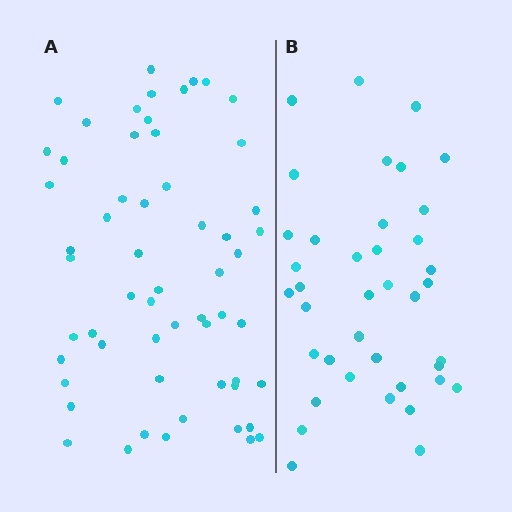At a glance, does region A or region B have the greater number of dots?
Region A (the left region) has more dots.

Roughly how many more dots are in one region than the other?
Region A has approximately 20 more dots than region B.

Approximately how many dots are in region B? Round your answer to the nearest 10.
About 40 dots. (The exact count is 39, which rounds to 40.)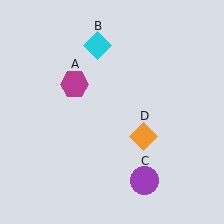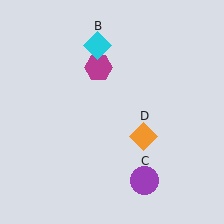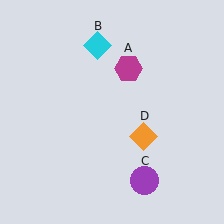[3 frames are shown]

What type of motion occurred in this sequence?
The magenta hexagon (object A) rotated clockwise around the center of the scene.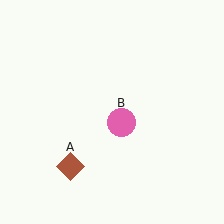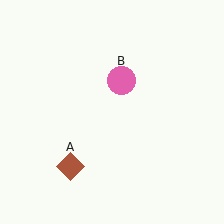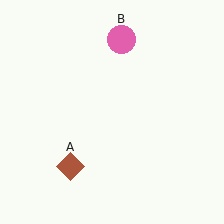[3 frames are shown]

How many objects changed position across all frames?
1 object changed position: pink circle (object B).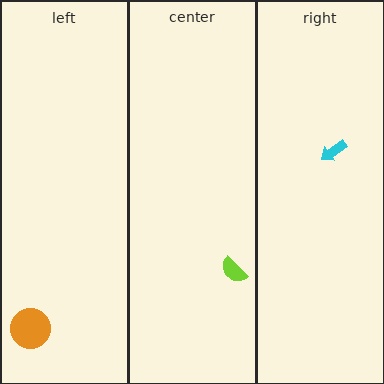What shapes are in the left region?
The orange circle.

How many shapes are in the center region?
1.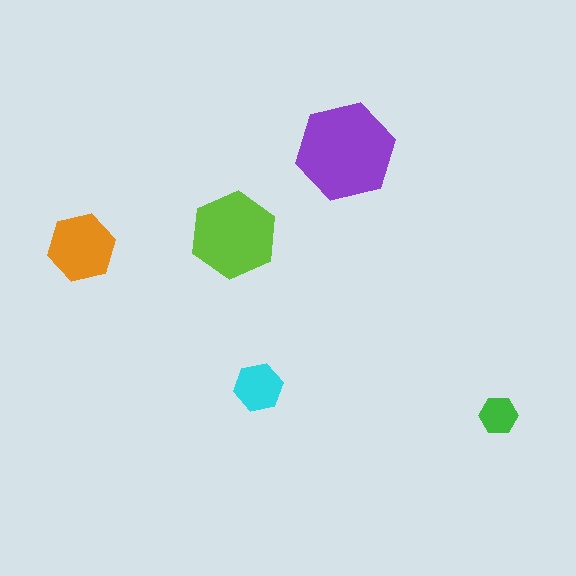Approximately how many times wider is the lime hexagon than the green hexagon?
About 2.5 times wider.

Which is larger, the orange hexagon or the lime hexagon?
The lime one.